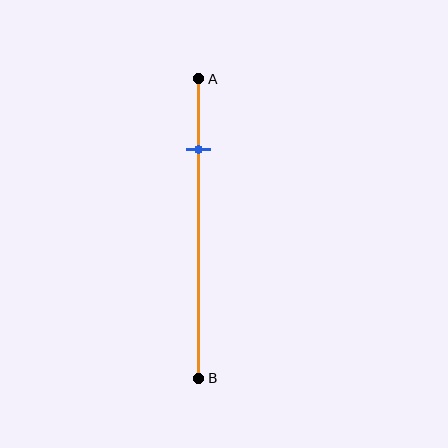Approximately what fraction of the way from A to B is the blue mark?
The blue mark is approximately 25% of the way from A to B.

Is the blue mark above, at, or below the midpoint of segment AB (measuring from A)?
The blue mark is above the midpoint of segment AB.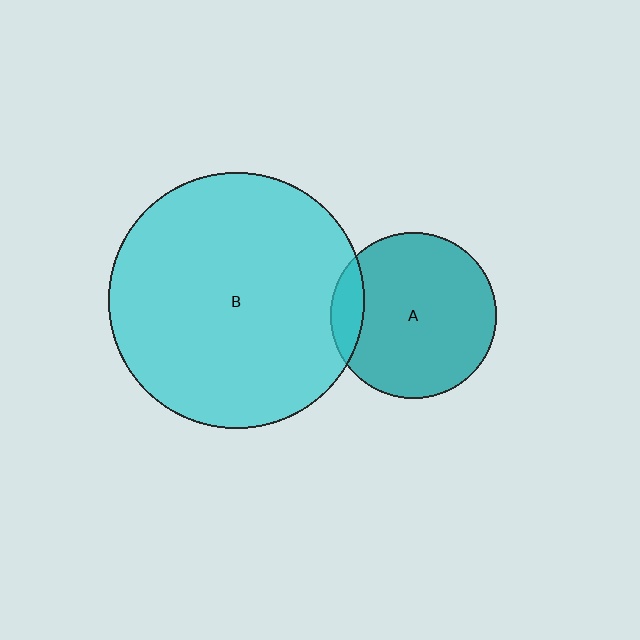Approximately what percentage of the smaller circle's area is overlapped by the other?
Approximately 10%.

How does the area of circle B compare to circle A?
Approximately 2.4 times.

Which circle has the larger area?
Circle B (cyan).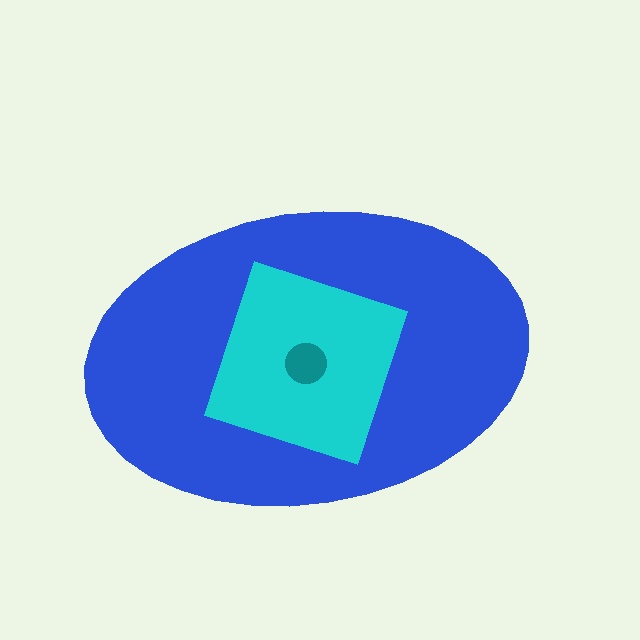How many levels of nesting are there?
3.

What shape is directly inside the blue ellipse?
The cyan square.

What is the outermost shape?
The blue ellipse.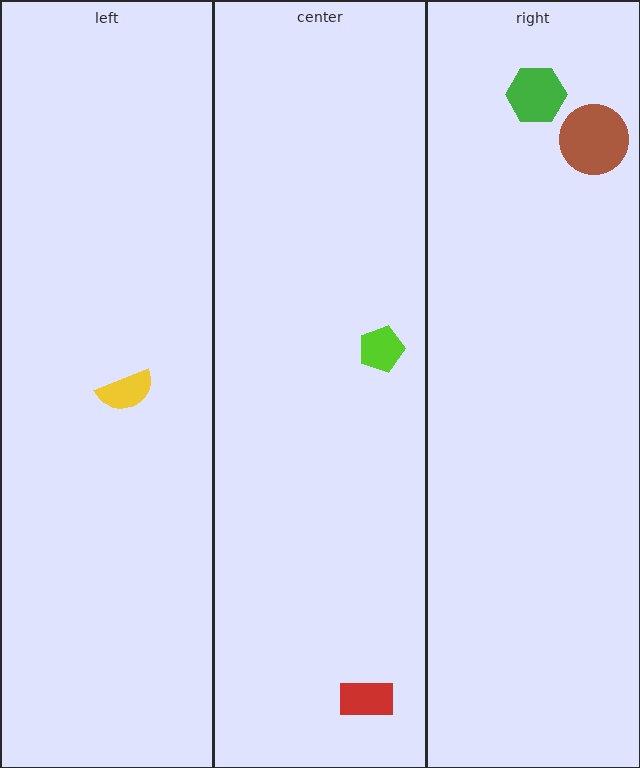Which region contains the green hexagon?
The right region.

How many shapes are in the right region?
2.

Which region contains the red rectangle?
The center region.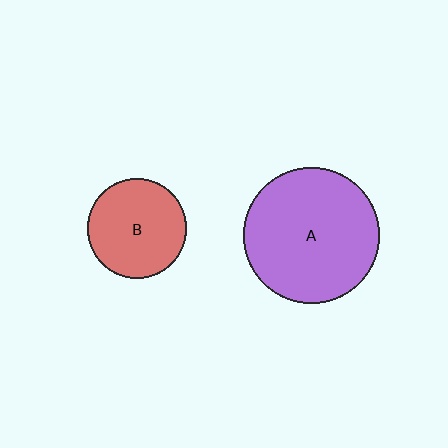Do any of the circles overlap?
No, none of the circles overlap.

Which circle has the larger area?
Circle A (purple).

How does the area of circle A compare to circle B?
Approximately 1.9 times.